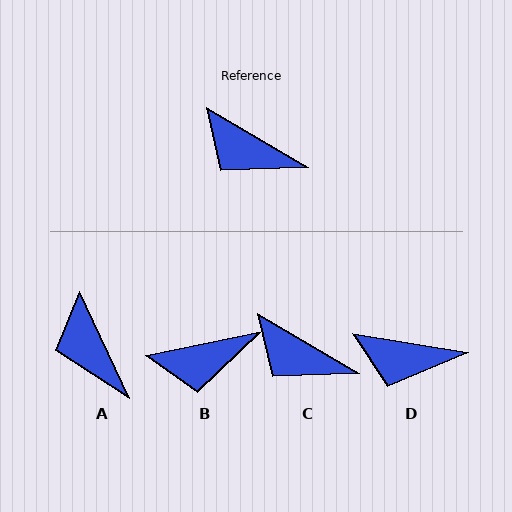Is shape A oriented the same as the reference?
No, it is off by about 35 degrees.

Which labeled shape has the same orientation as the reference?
C.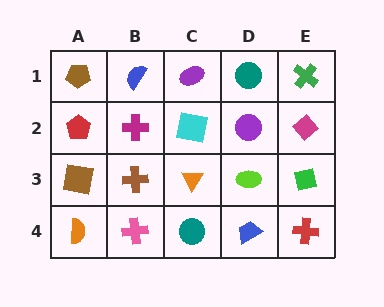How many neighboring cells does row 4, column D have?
3.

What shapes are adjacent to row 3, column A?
A red pentagon (row 2, column A), an orange semicircle (row 4, column A), a brown cross (row 3, column B).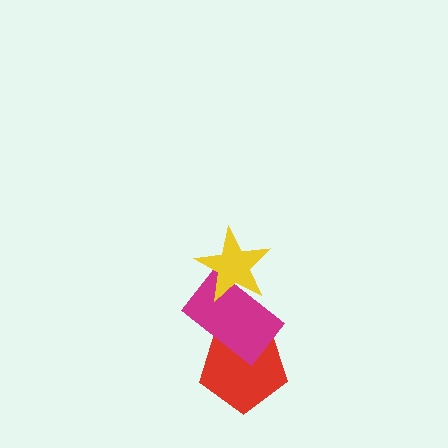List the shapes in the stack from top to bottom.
From top to bottom: the yellow star, the magenta rectangle, the red pentagon.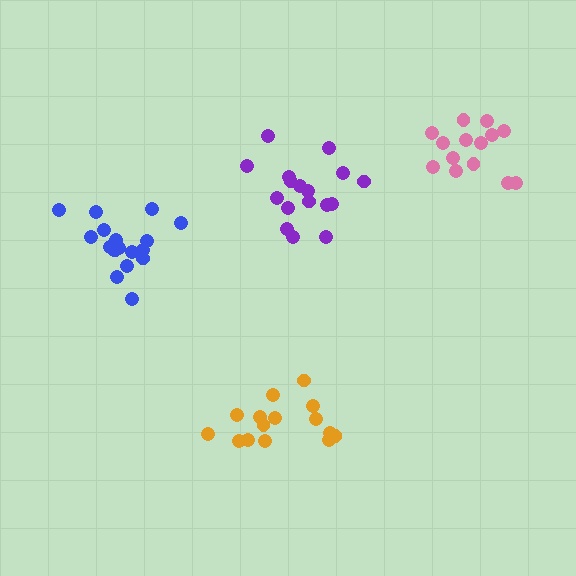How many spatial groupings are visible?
There are 4 spatial groupings.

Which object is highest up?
The pink cluster is topmost.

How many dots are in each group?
Group 1: 14 dots, Group 2: 15 dots, Group 3: 17 dots, Group 4: 19 dots (65 total).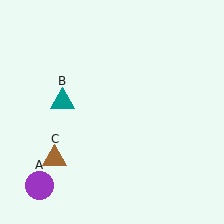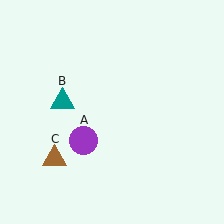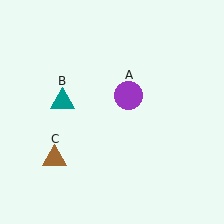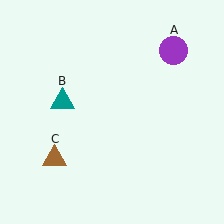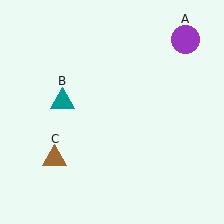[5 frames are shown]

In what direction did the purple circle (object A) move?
The purple circle (object A) moved up and to the right.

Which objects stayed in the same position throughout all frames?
Teal triangle (object B) and brown triangle (object C) remained stationary.